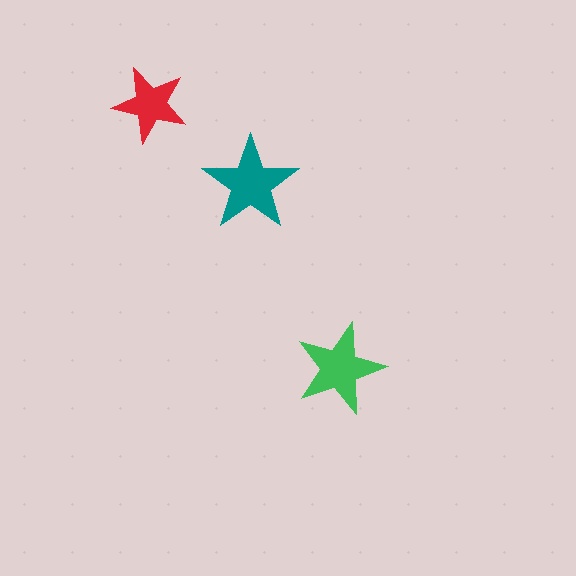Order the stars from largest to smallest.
the teal one, the green one, the red one.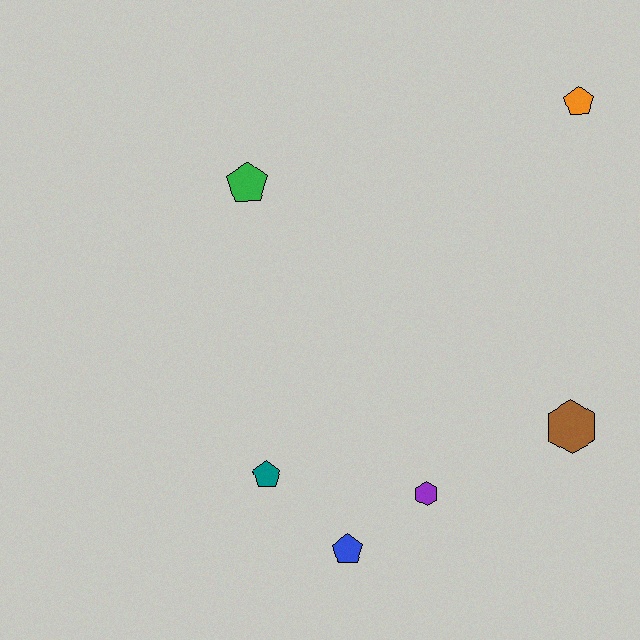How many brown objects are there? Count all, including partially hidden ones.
There is 1 brown object.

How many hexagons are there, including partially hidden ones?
There are 2 hexagons.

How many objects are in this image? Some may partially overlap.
There are 6 objects.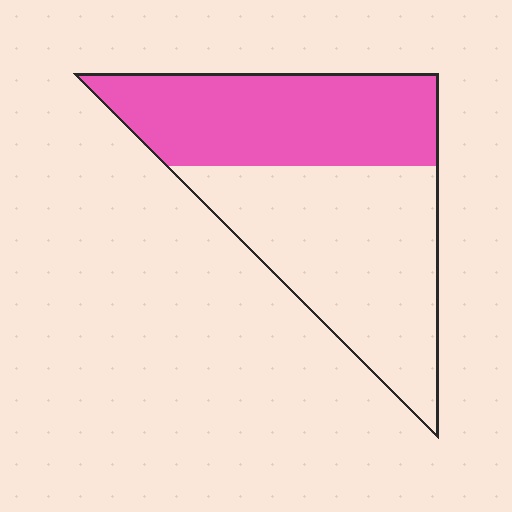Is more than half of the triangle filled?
No.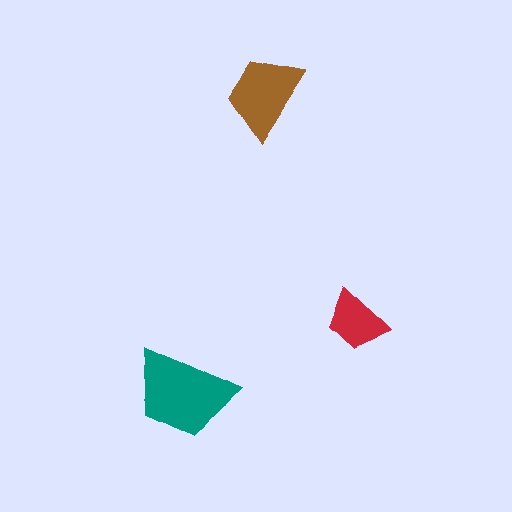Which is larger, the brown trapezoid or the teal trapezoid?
The teal one.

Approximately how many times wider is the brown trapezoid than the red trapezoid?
About 1.5 times wider.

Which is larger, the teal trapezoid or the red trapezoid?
The teal one.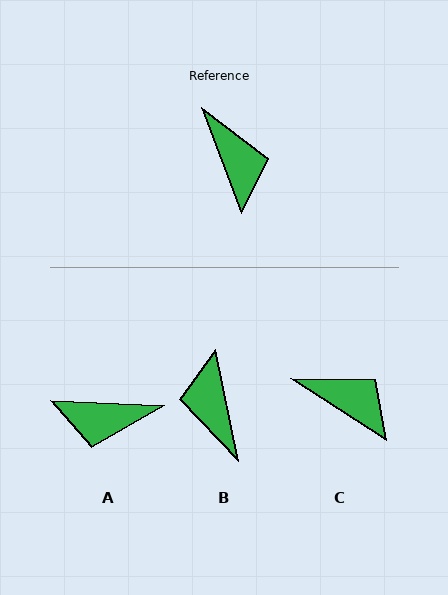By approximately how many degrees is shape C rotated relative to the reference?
Approximately 36 degrees counter-clockwise.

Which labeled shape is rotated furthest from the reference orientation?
B, about 171 degrees away.